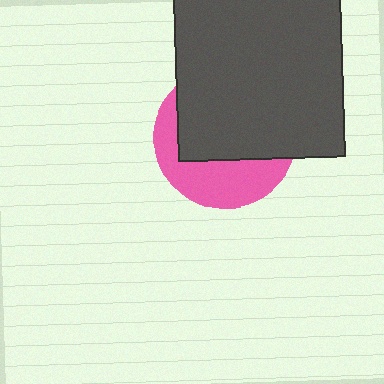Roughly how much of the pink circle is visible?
A small part of it is visible (roughly 39%).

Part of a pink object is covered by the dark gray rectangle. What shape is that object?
It is a circle.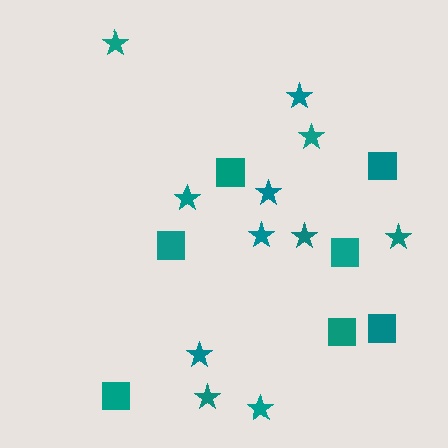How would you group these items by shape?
There are 2 groups: one group of squares (7) and one group of stars (11).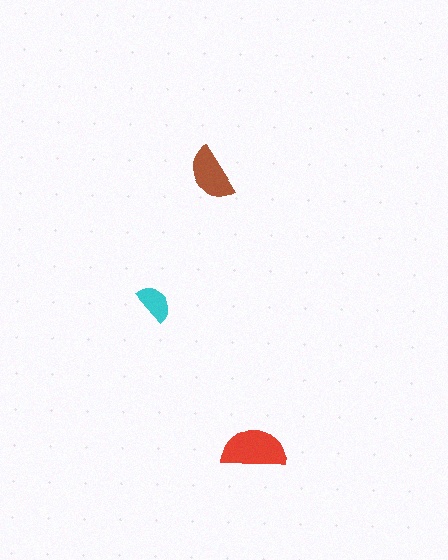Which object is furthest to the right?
The red semicircle is rightmost.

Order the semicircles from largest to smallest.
the red one, the brown one, the cyan one.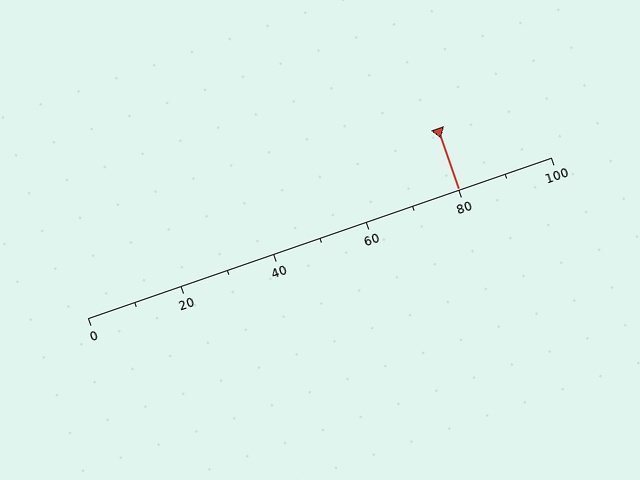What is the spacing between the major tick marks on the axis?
The major ticks are spaced 20 apart.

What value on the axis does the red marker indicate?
The marker indicates approximately 80.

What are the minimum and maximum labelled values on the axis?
The axis runs from 0 to 100.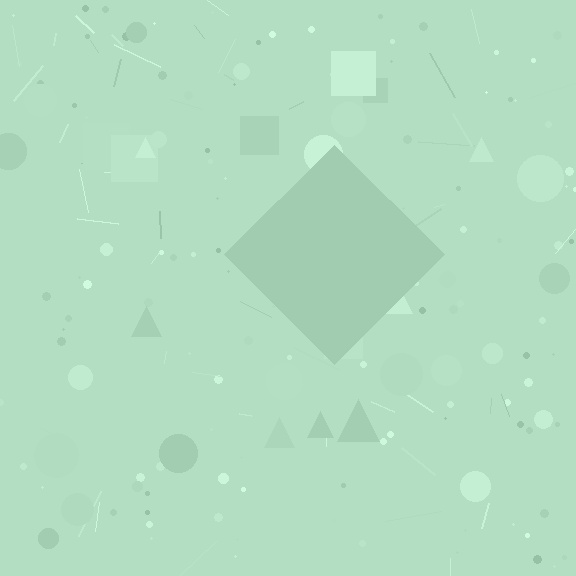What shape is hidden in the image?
A diamond is hidden in the image.